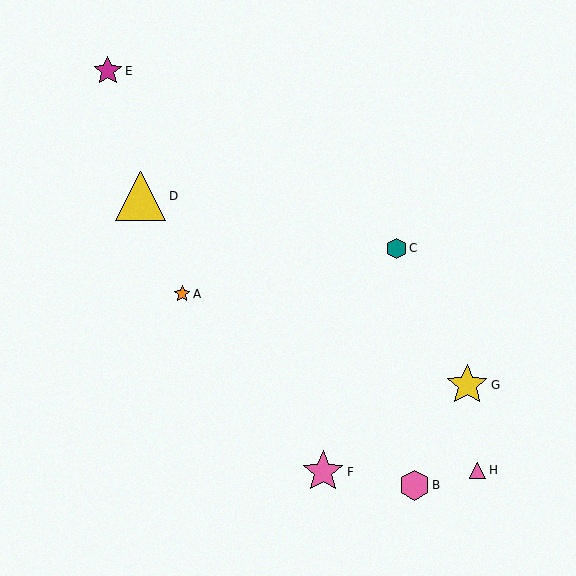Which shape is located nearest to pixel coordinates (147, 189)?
The yellow triangle (labeled D) at (141, 196) is nearest to that location.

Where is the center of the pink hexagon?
The center of the pink hexagon is at (414, 485).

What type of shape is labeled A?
Shape A is an orange star.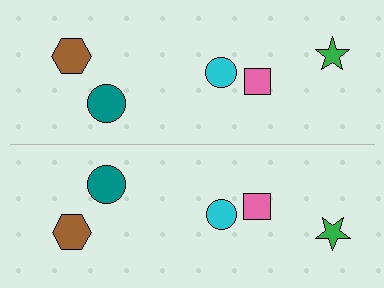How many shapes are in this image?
There are 10 shapes in this image.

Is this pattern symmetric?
Yes, this pattern has bilateral (reflection) symmetry.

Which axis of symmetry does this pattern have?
The pattern has a horizontal axis of symmetry running through the center of the image.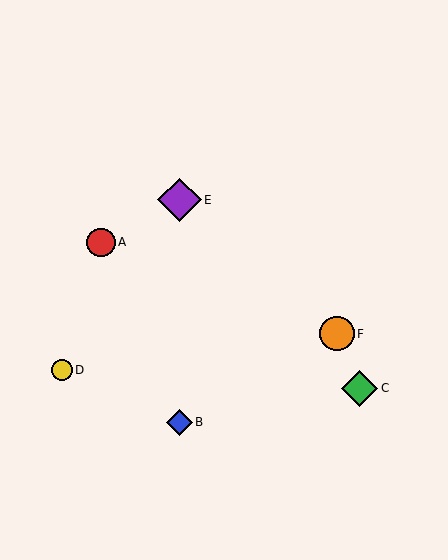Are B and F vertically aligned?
No, B is at x≈179 and F is at x≈337.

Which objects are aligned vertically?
Objects B, E are aligned vertically.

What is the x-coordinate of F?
Object F is at x≈337.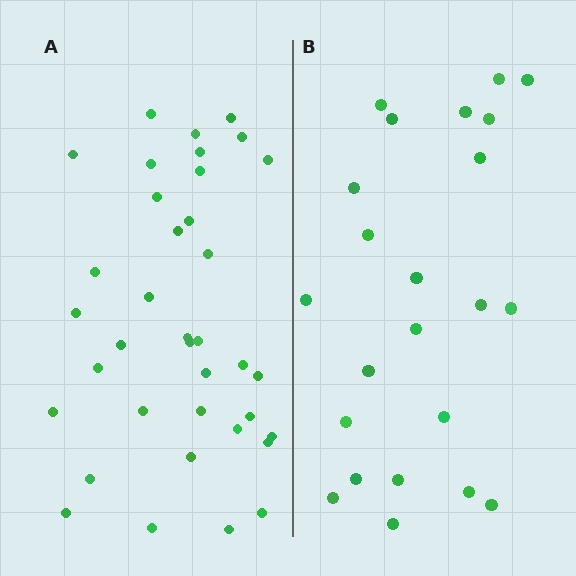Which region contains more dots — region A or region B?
Region A (the left region) has more dots.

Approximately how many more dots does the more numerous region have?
Region A has approximately 15 more dots than region B.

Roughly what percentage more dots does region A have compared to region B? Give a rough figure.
About 60% more.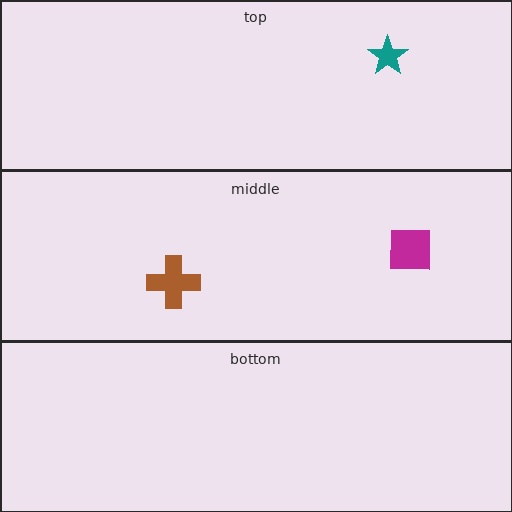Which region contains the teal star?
The top region.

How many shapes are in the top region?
1.